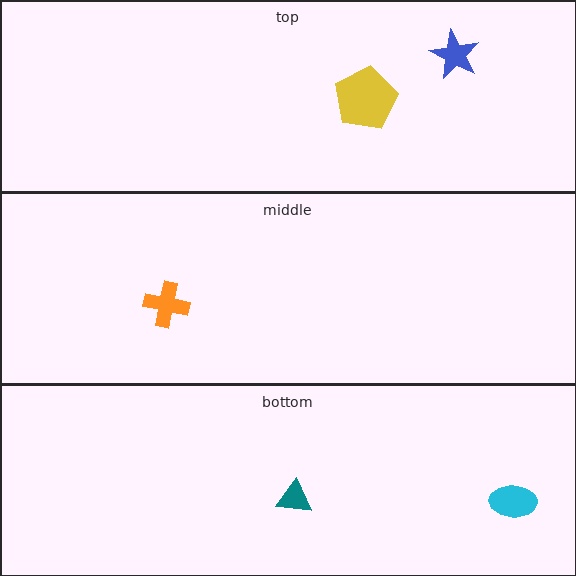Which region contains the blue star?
The top region.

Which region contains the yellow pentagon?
The top region.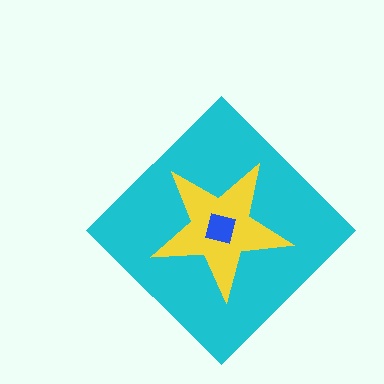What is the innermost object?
The blue square.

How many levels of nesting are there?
3.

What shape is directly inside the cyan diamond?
The yellow star.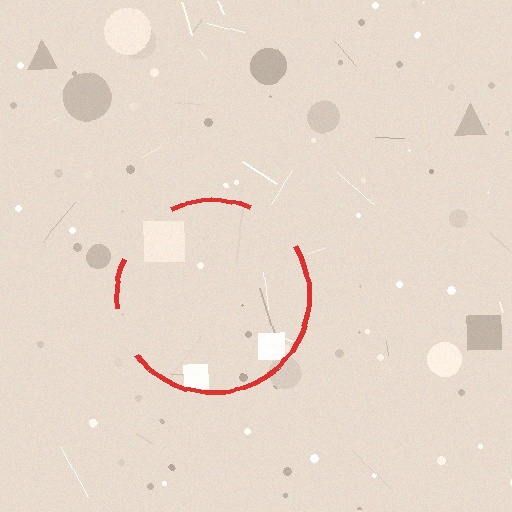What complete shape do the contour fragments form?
The contour fragments form a circle.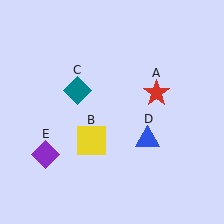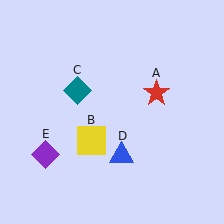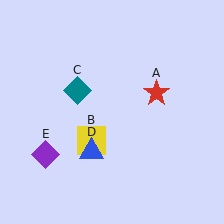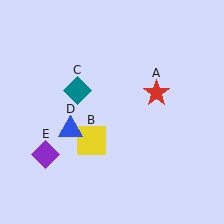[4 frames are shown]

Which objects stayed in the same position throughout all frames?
Red star (object A) and yellow square (object B) and teal diamond (object C) and purple diamond (object E) remained stationary.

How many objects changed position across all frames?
1 object changed position: blue triangle (object D).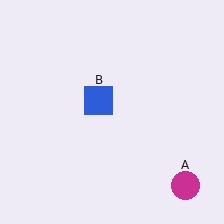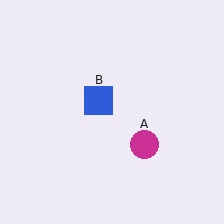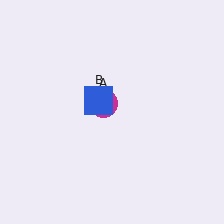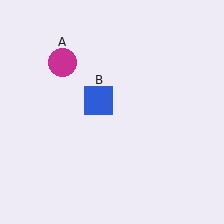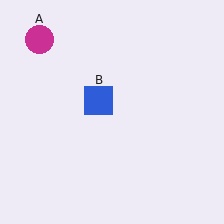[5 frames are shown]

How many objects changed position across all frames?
1 object changed position: magenta circle (object A).